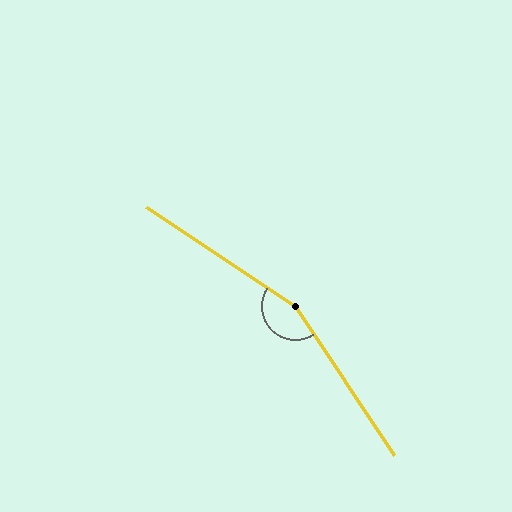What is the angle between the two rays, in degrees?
Approximately 157 degrees.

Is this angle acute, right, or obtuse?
It is obtuse.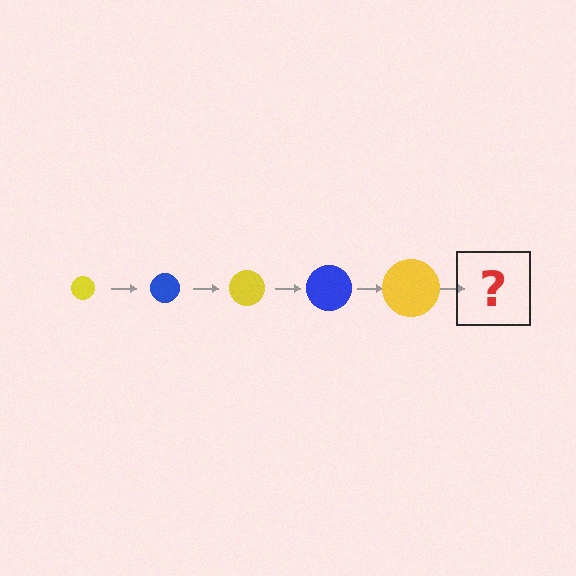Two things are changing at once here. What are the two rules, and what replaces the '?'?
The two rules are that the circle grows larger each step and the color cycles through yellow and blue. The '?' should be a blue circle, larger than the previous one.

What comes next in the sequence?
The next element should be a blue circle, larger than the previous one.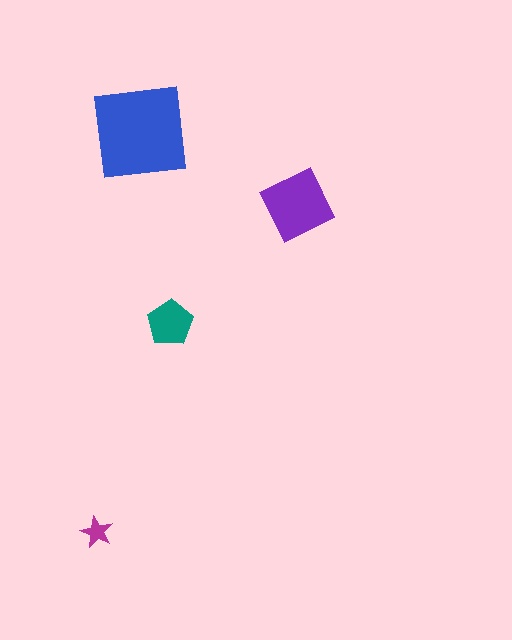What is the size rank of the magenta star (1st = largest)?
4th.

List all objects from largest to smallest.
The blue square, the purple diamond, the teal pentagon, the magenta star.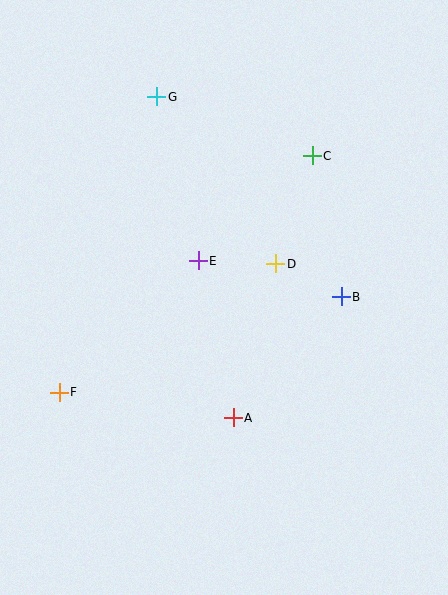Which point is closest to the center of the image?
Point E at (198, 261) is closest to the center.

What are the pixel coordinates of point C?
Point C is at (312, 156).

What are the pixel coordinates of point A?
Point A is at (233, 418).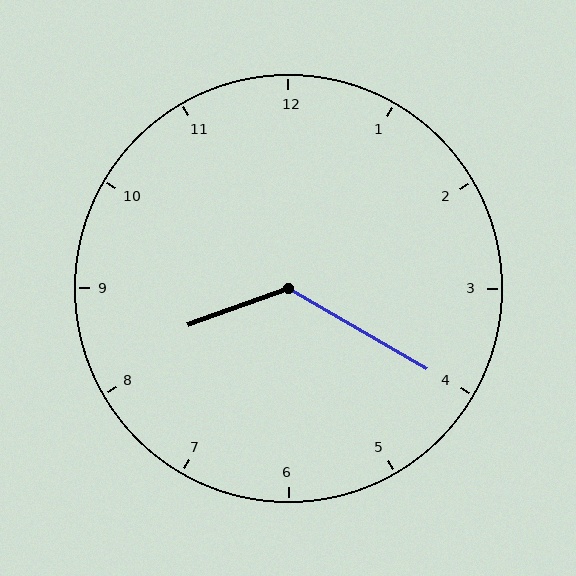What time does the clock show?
8:20.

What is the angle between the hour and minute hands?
Approximately 130 degrees.